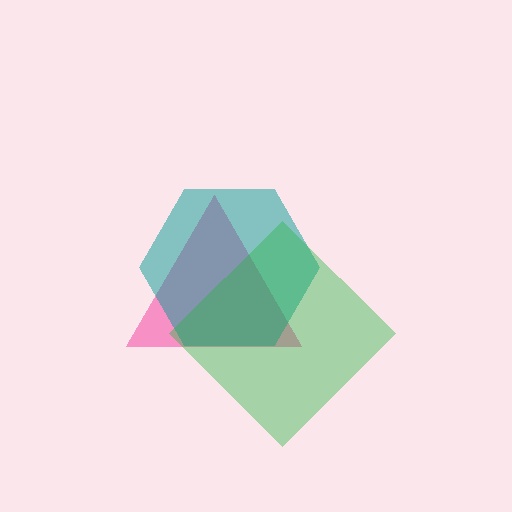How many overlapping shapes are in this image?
There are 3 overlapping shapes in the image.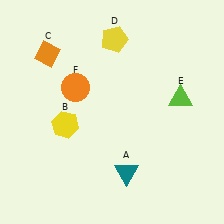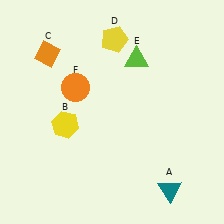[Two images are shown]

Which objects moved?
The objects that moved are: the teal triangle (A), the lime triangle (E).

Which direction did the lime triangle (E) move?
The lime triangle (E) moved left.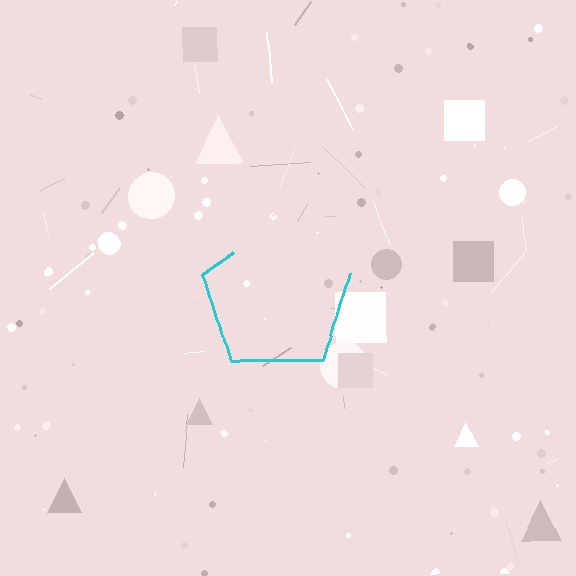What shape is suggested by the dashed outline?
The dashed outline suggests a pentagon.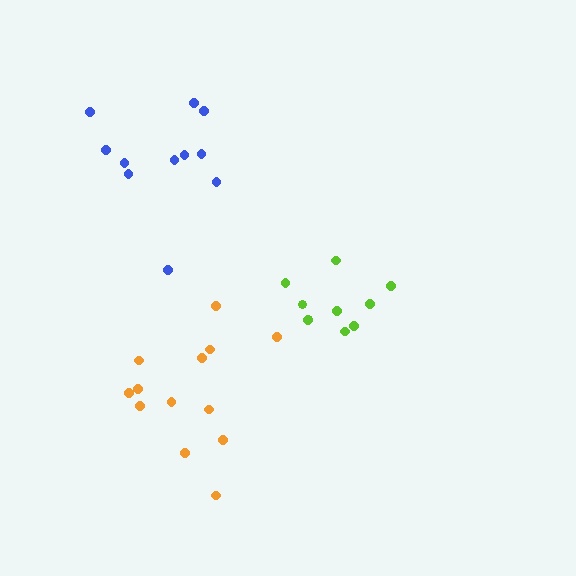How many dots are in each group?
Group 1: 10 dots, Group 2: 13 dots, Group 3: 11 dots (34 total).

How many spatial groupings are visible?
There are 3 spatial groupings.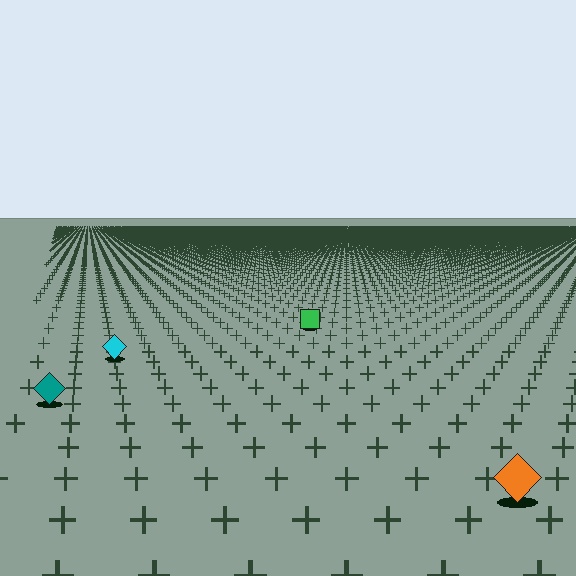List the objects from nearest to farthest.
From nearest to farthest: the orange diamond, the teal diamond, the cyan diamond, the green square.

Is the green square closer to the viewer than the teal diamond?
No. The teal diamond is closer — you can tell from the texture gradient: the ground texture is coarser near it.